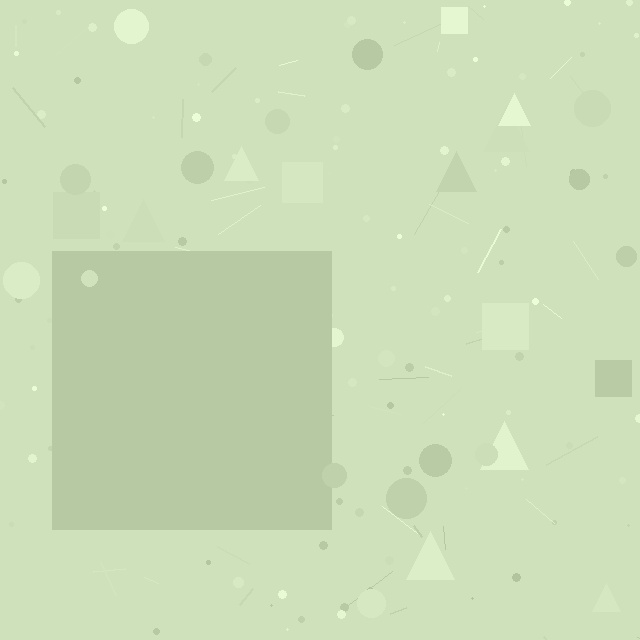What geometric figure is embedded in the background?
A square is embedded in the background.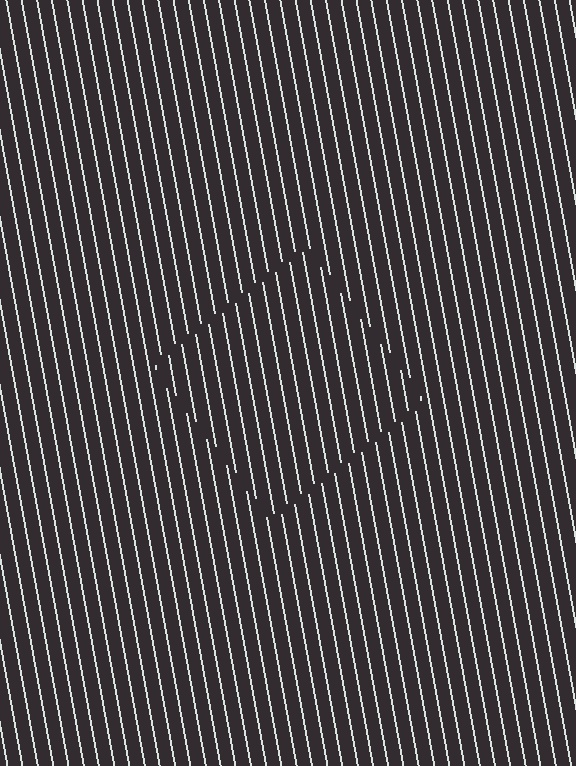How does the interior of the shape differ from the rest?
The interior of the shape contains the same grating, shifted by half a period — the contour is defined by the phase discontinuity where line-ends from the inner and outer gratings abut.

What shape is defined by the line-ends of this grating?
An illusory square. The interior of the shape contains the same grating, shifted by half a period — the contour is defined by the phase discontinuity where line-ends from the inner and outer gratings abut.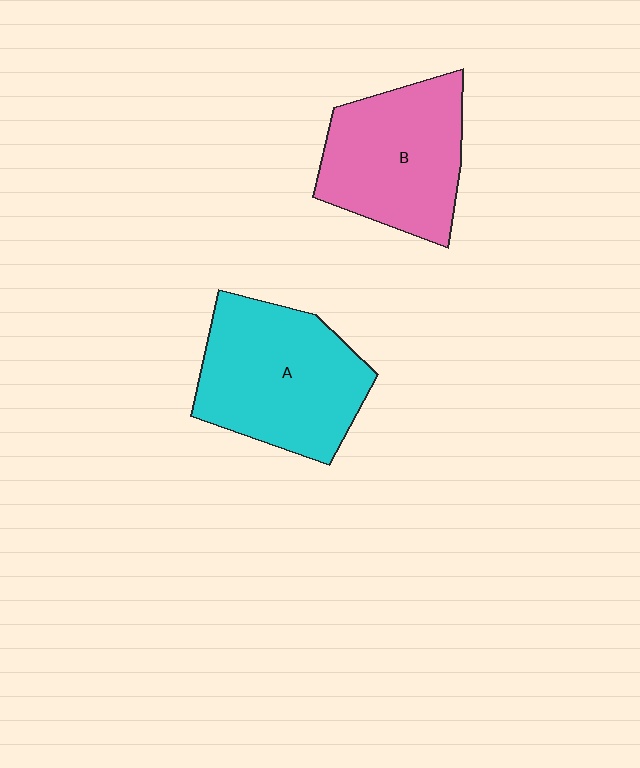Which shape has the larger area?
Shape A (cyan).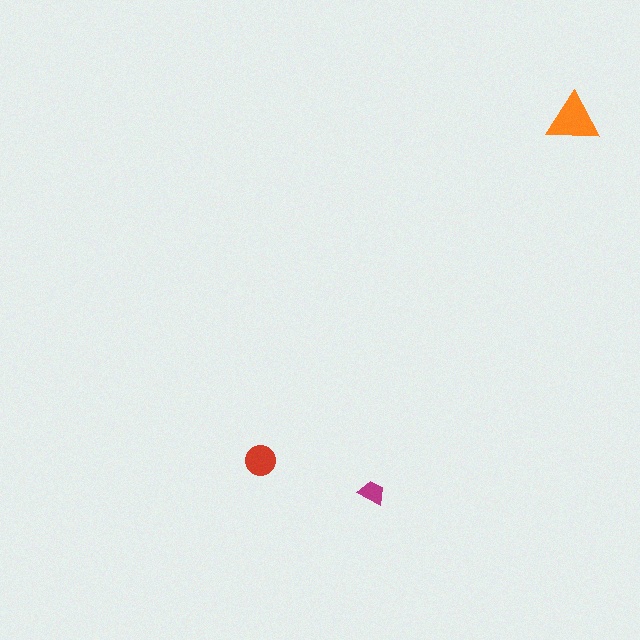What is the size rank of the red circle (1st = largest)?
2nd.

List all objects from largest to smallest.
The orange triangle, the red circle, the magenta trapezoid.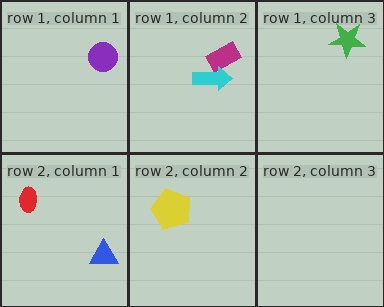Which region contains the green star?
The row 1, column 3 region.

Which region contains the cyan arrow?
The row 1, column 2 region.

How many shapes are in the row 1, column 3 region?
1.